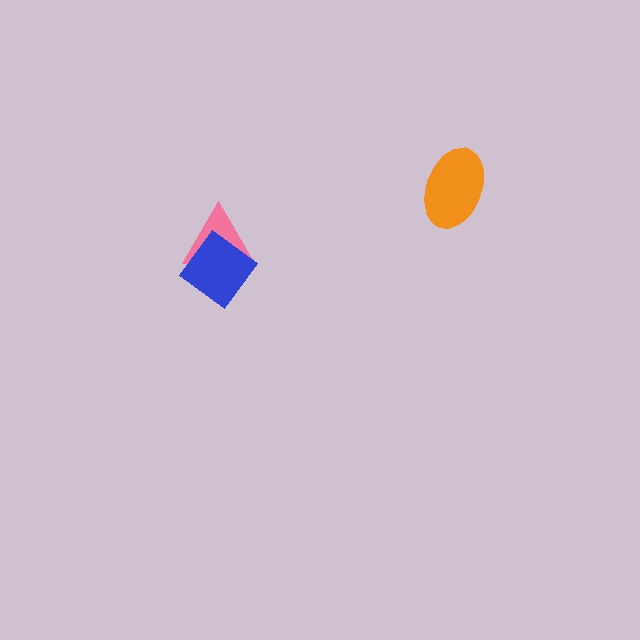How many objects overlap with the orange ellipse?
0 objects overlap with the orange ellipse.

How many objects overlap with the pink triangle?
1 object overlaps with the pink triangle.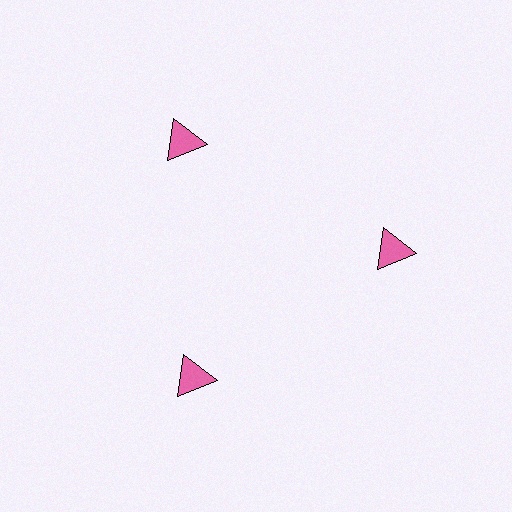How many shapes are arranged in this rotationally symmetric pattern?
There are 3 shapes, arranged in 3 groups of 1.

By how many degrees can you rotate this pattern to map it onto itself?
The pattern maps onto itself every 120 degrees of rotation.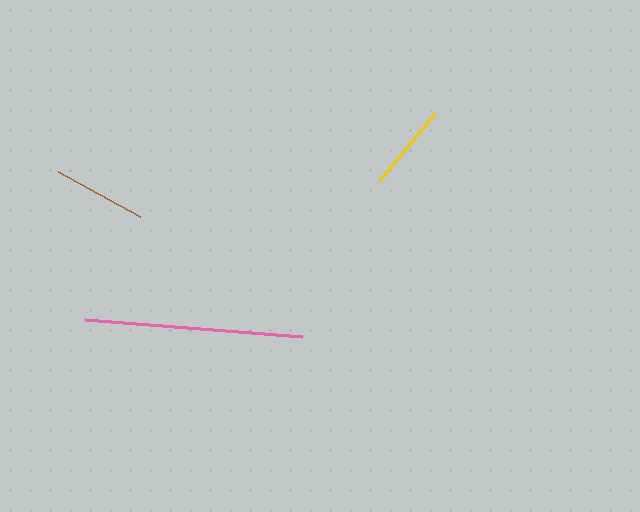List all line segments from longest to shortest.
From longest to shortest: pink, brown, yellow.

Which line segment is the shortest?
The yellow line is the shortest at approximately 88 pixels.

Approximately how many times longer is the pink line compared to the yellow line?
The pink line is approximately 2.5 times the length of the yellow line.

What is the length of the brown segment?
The brown segment is approximately 93 pixels long.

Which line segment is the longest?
The pink line is the longest at approximately 217 pixels.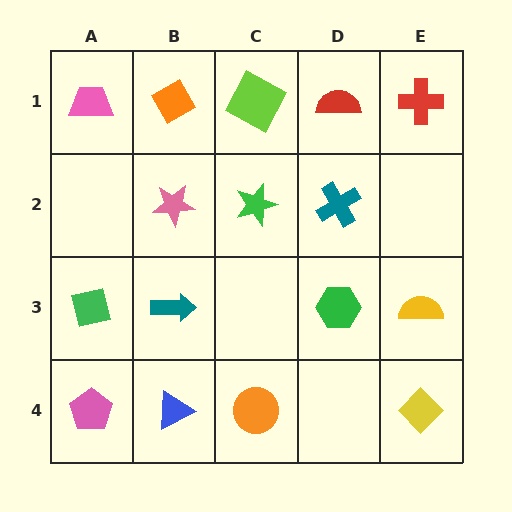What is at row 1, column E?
A red cross.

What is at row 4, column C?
An orange circle.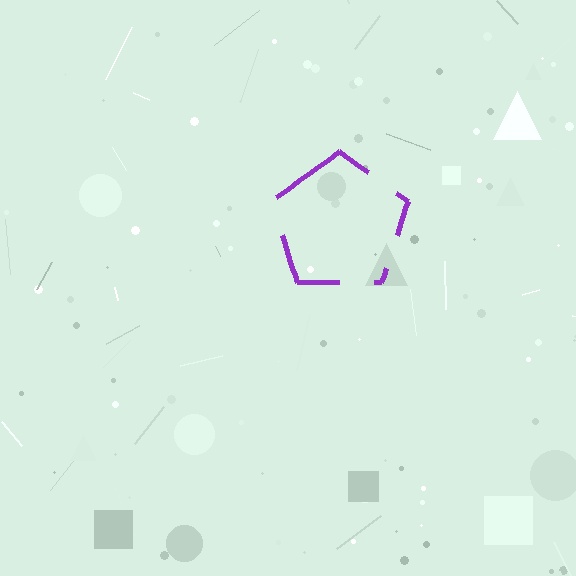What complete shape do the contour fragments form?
The contour fragments form a pentagon.